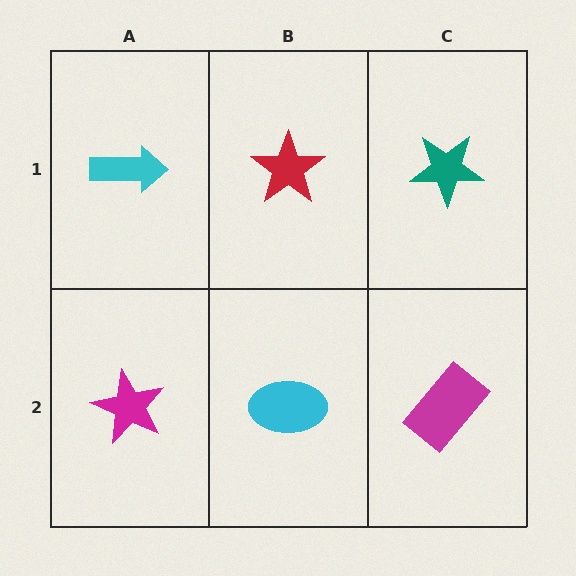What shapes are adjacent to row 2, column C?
A teal star (row 1, column C), a cyan ellipse (row 2, column B).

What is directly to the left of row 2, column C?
A cyan ellipse.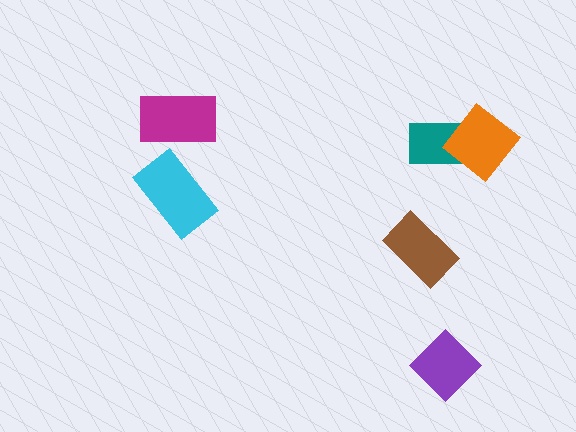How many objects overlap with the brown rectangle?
0 objects overlap with the brown rectangle.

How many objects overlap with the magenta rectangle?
0 objects overlap with the magenta rectangle.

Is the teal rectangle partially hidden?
Yes, it is partially covered by another shape.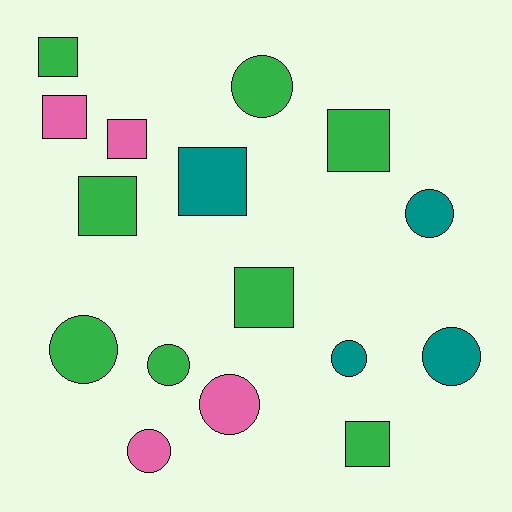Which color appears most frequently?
Green, with 8 objects.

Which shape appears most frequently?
Square, with 8 objects.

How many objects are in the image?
There are 16 objects.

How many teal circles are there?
There are 3 teal circles.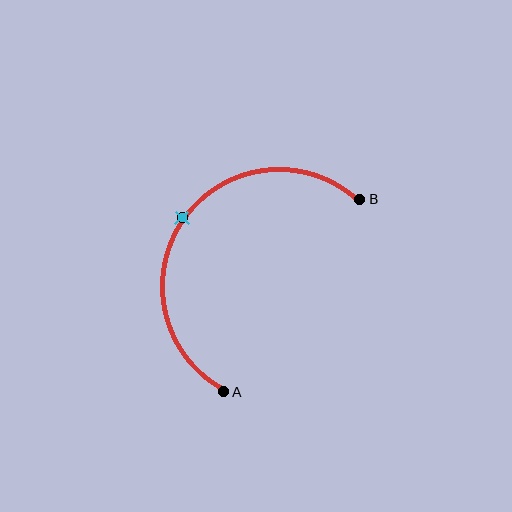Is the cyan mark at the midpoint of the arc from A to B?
Yes. The cyan mark lies on the arc at equal arc-length from both A and B — it is the arc midpoint.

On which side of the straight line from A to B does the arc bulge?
The arc bulges above and to the left of the straight line connecting A and B.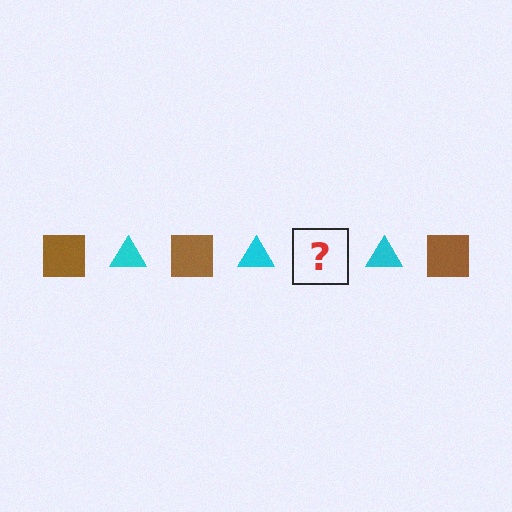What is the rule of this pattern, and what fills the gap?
The rule is that the pattern alternates between brown square and cyan triangle. The gap should be filled with a brown square.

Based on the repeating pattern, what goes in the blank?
The blank should be a brown square.